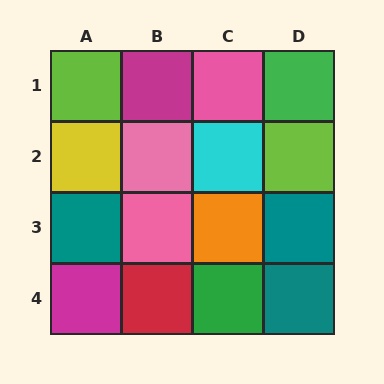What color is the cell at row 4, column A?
Magenta.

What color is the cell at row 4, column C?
Green.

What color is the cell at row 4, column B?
Red.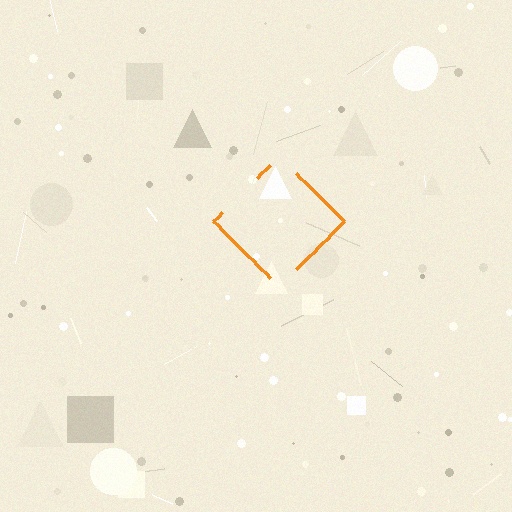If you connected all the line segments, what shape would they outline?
They would outline a diamond.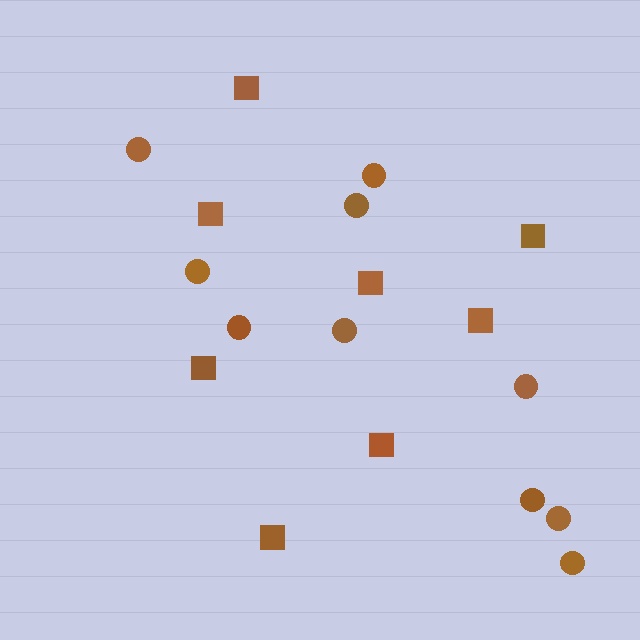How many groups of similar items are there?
There are 2 groups: one group of squares (8) and one group of circles (10).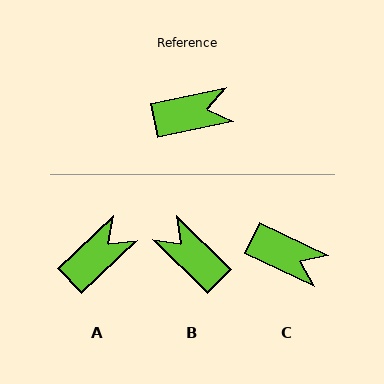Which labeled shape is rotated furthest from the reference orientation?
B, about 123 degrees away.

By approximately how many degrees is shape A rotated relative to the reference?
Approximately 32 degrees counter-clockwise.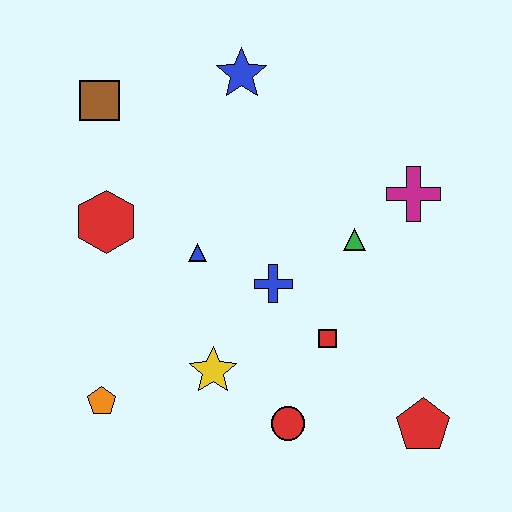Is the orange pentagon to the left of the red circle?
Yes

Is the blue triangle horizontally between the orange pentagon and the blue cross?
Yes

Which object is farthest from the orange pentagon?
The magenta cross is farthest from the orange pentagon.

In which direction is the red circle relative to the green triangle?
The red circle is below the green triangle.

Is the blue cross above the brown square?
No